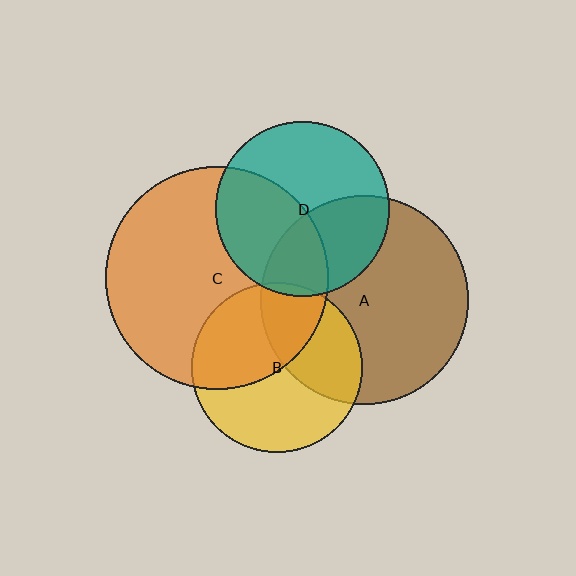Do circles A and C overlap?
Yes.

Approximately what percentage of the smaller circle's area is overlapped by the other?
Approximately 20%.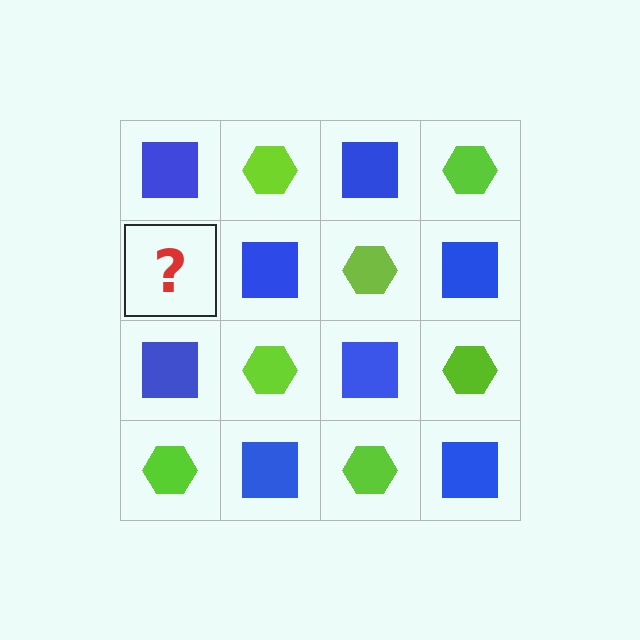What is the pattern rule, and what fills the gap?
The rule is that it alternates blue square and lime hexagon in a checkerboard pattern. The gap should be filled with a lime hexagon.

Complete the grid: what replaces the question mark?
The question mark should be replaced with a lime hexagon.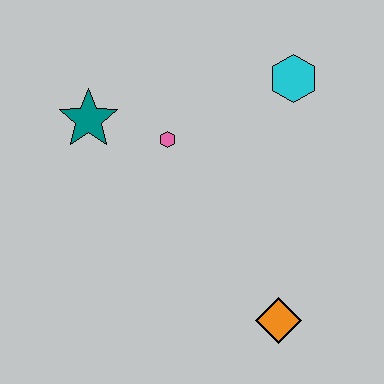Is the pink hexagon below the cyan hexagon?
Yes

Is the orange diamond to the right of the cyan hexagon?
No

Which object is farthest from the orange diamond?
The teal star is farthest from the orange diamond.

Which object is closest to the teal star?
The pink hexagon is closest to the teal star.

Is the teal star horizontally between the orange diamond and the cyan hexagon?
No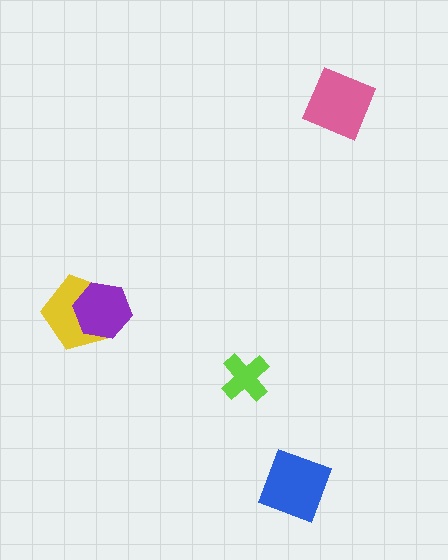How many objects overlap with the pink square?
0 objects overlap with the pink square.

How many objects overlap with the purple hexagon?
1 object overlaps with the purple hexagon.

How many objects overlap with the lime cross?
0 objects overlap with the lime cross.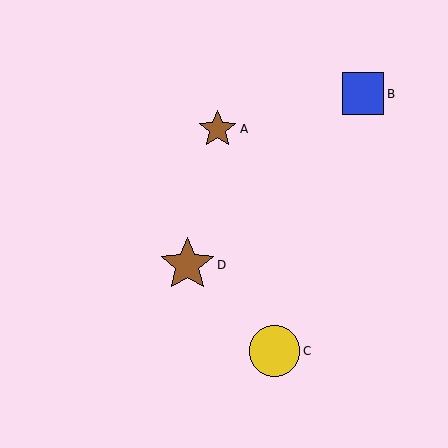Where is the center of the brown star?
The center of the brown star is at (187, 265).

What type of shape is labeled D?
Shape D is a brown star.